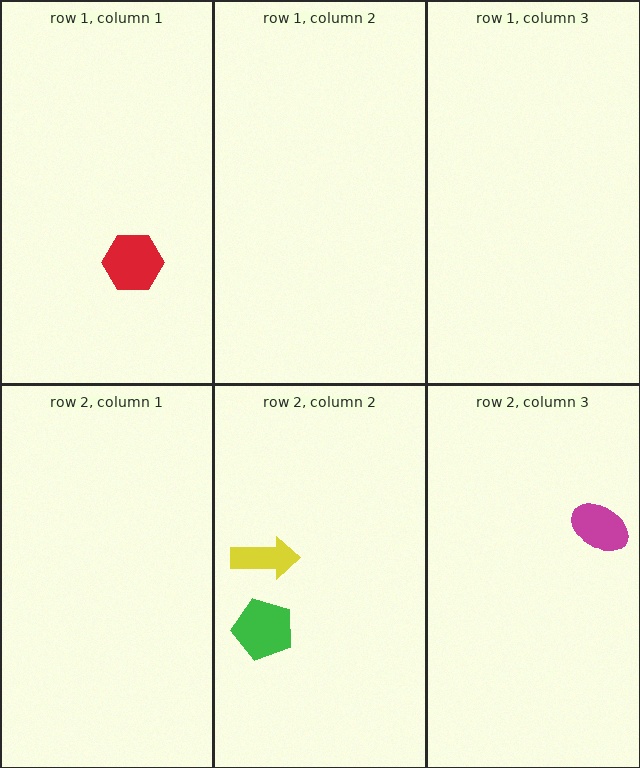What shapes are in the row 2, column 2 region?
The yellow arrow, the green pentagon.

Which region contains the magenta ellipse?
The row 2, column 3 region.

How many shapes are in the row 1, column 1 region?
1.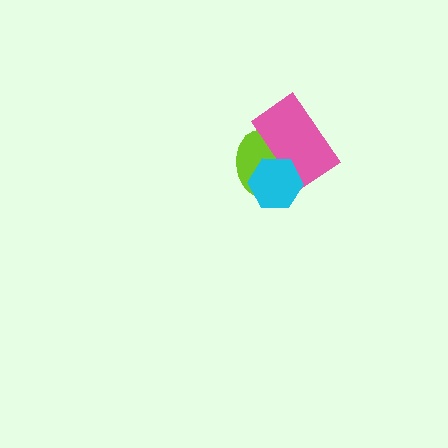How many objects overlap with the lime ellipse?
2 objects overlap with the lime ellipse.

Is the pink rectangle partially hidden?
Yes, it is partially covered by another shape.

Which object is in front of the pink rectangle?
The cyan hexagon is in front of the pink rectangle.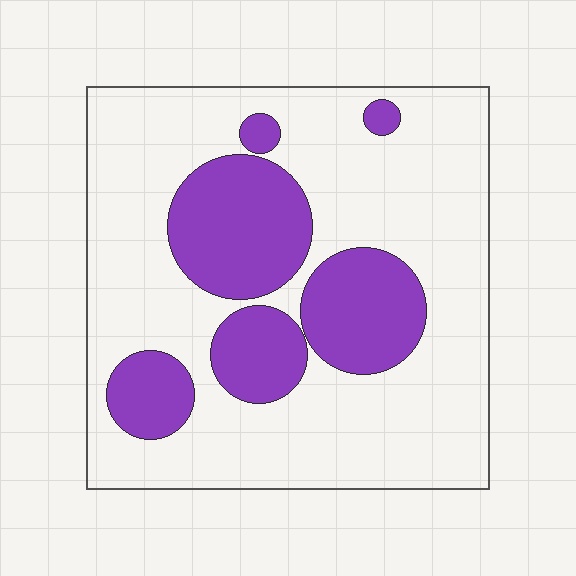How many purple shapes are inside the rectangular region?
6.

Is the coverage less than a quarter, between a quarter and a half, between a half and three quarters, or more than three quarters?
Between a quarter and a half.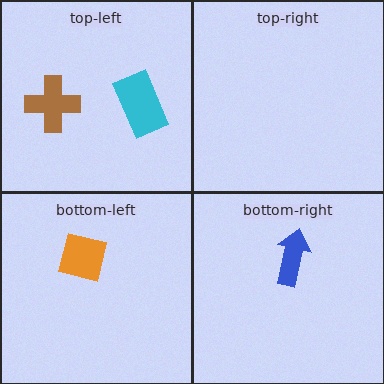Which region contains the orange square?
The bottom-left region.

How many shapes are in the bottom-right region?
1.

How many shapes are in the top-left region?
2.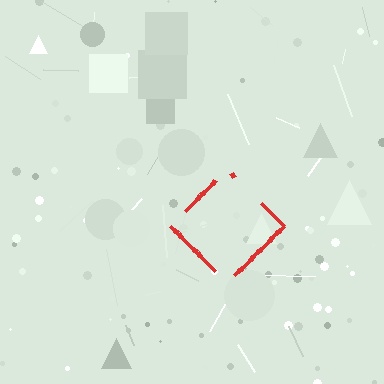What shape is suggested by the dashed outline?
The dashed outline suggests a diamond.